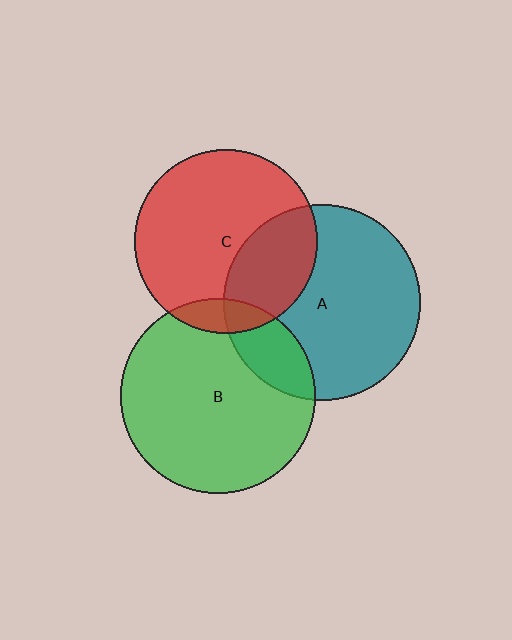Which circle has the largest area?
Circle A (teal).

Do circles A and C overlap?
Yes.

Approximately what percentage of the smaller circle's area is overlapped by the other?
Approximately 30%.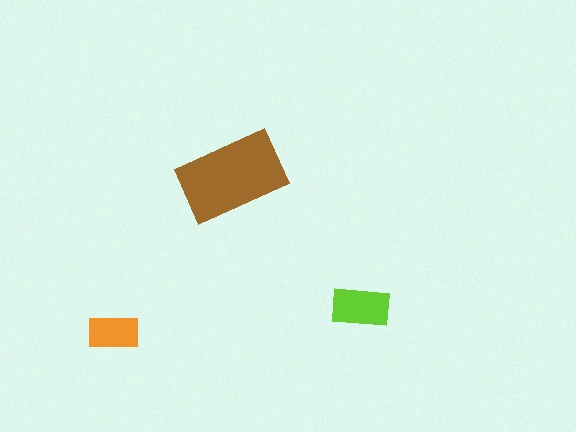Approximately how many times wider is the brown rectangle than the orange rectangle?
About 2 times wider.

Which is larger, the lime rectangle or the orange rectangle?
The lime one.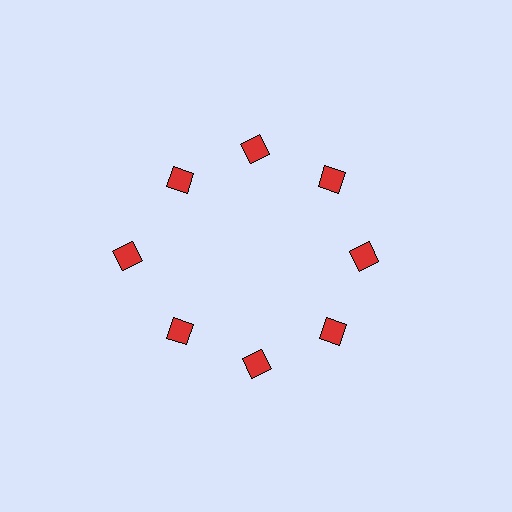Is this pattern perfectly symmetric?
No. The 8 red squares are arranged in a ring, but one element near the 9 o'clock position is pushed outward from the center, breaking the 8-fold rotational symmetry.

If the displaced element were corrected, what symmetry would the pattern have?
It would have 8-fold rotational symmetry — the pattern would map onto itself every 45 degrees.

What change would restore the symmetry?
The symmetry would be restored by moving it inward, back onto the ring so that all 8 squares sit at equal angles and equal distance from the center.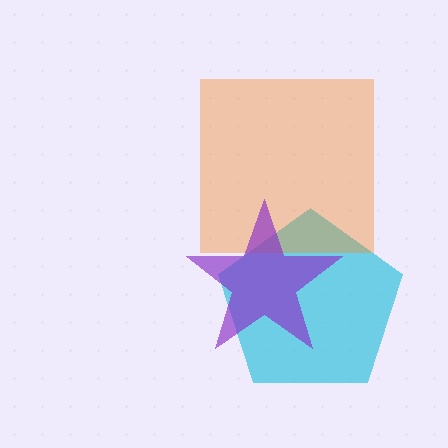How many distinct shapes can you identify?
There are 3 distinct shapes: a cyan pentagon, an orange square, a purple star.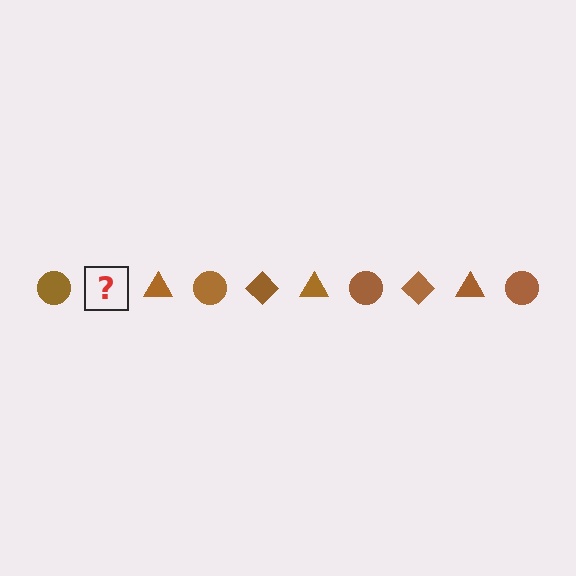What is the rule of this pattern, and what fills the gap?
The rule is that the pattern cycles through circle, diamond, triangle shapes in brown. The gap should be filled with a brown diamond.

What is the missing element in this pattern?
The missing element is a brown diamond.